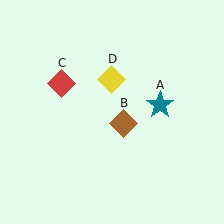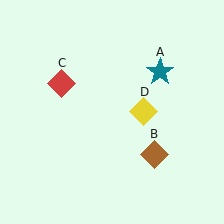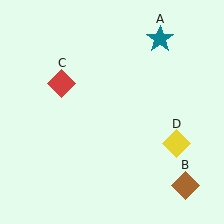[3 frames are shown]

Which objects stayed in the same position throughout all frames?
Red diamond (object C) remained stationary.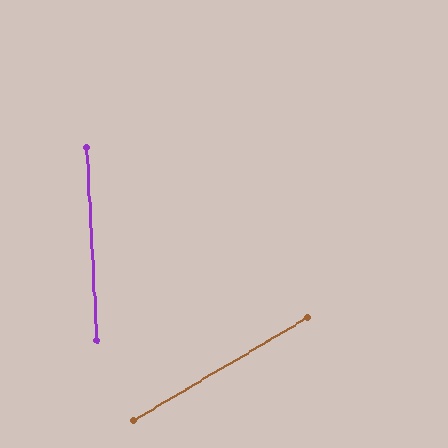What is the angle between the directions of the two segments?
Approximately 62 degrees.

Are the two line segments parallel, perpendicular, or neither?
Neither parallel nor perpendicular — they differ by about 62°.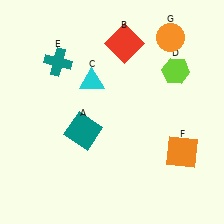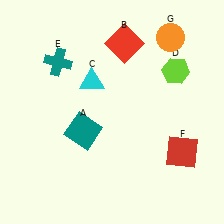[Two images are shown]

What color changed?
The square (F) changed from orange in Image 1 to red in Image 2.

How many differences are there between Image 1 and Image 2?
There is 1 difference between the two images.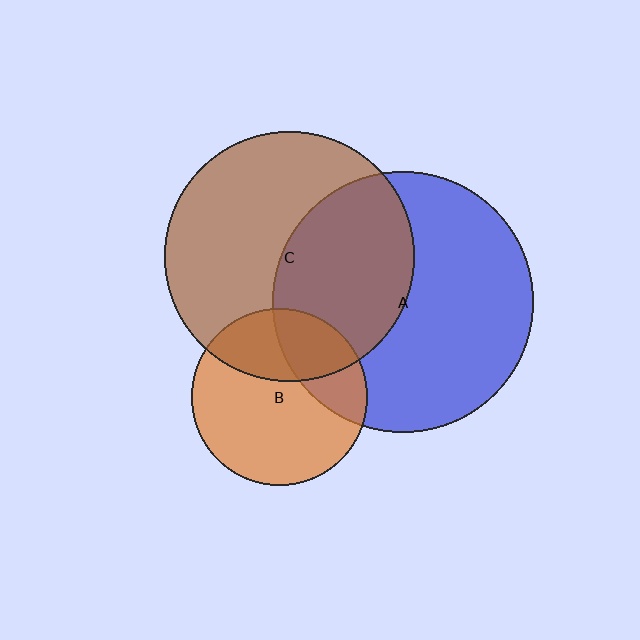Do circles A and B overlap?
Yes.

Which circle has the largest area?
Circle A (blue).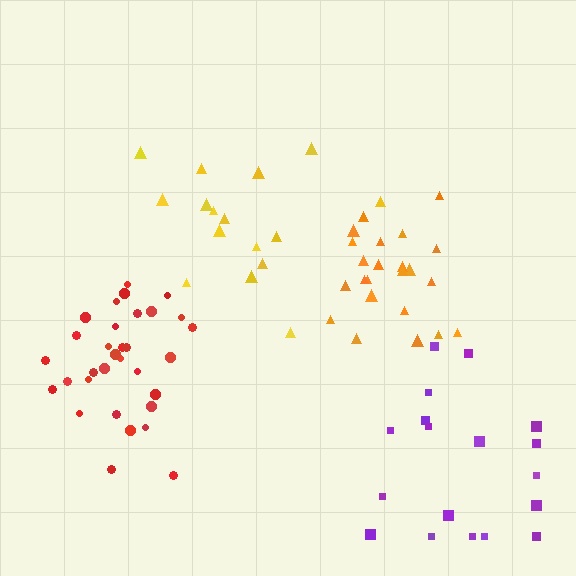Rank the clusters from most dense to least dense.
red, orange, yellow, purple.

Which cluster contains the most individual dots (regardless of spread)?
Red (32).